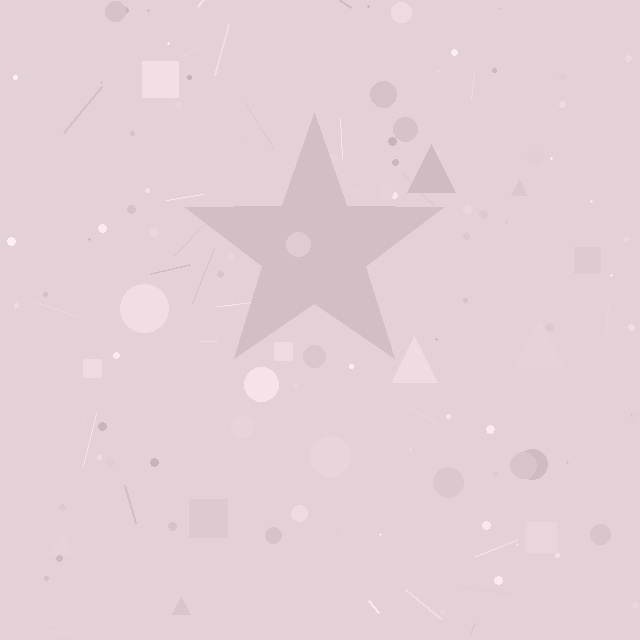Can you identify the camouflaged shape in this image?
The camouflaged shape is a star.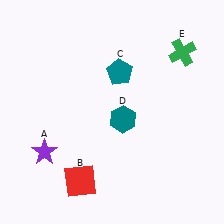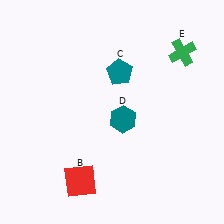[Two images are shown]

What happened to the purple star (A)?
The purple star (A) was removed in Image 2. It was in the bottom-left area of Image 1.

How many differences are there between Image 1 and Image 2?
There is 1 difference between the two images.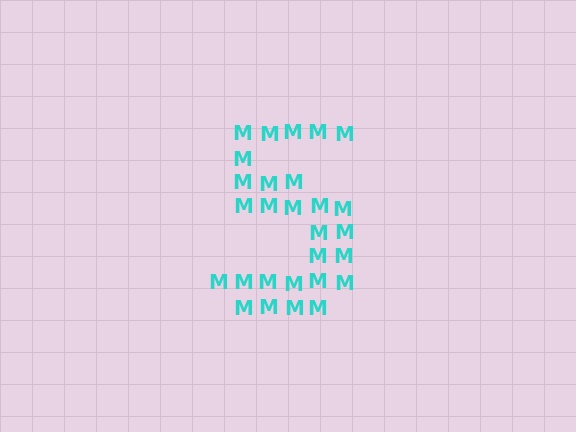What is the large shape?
The large shape is the digit 5.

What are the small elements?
The small elements are letter M's.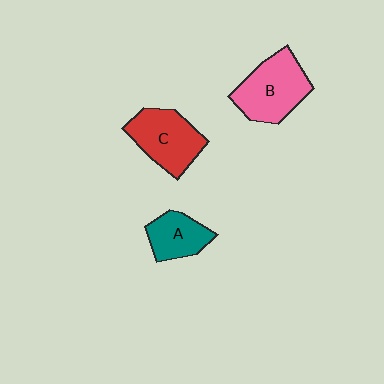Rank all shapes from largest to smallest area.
From largest to smallest: B (pink), C (red), A (teal).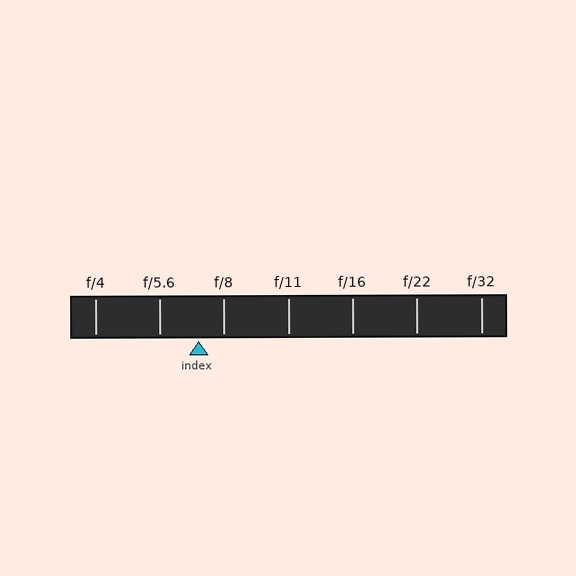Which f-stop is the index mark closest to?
The index mark is closest to f/8.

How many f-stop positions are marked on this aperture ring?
There are 7 f-stop positions marked.